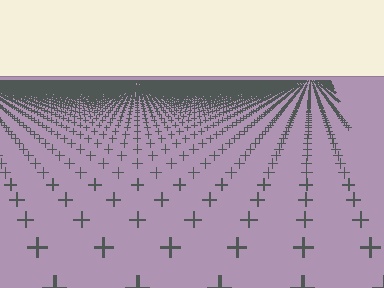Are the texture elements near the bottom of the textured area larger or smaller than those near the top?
Larger. Near the bottom, elements are closer to the viewer and appear at a bigger on-screen size.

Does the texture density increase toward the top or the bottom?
Density increases toward the top.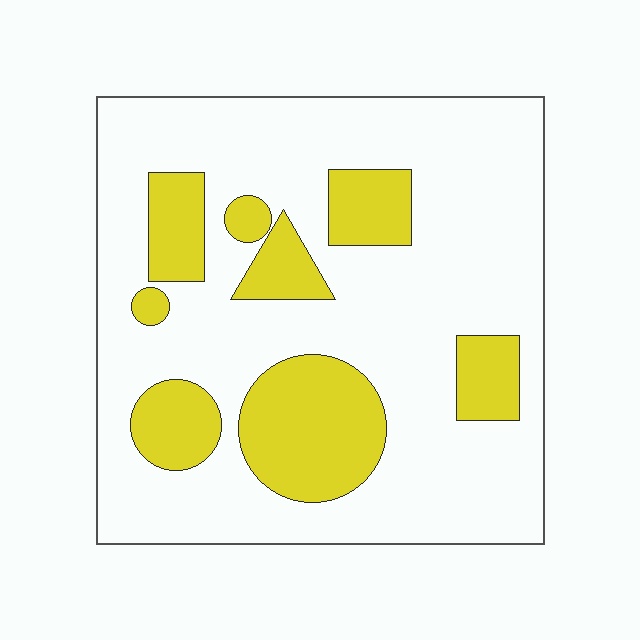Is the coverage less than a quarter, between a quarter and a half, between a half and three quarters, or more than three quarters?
Less than a quarter.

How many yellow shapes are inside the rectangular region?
8.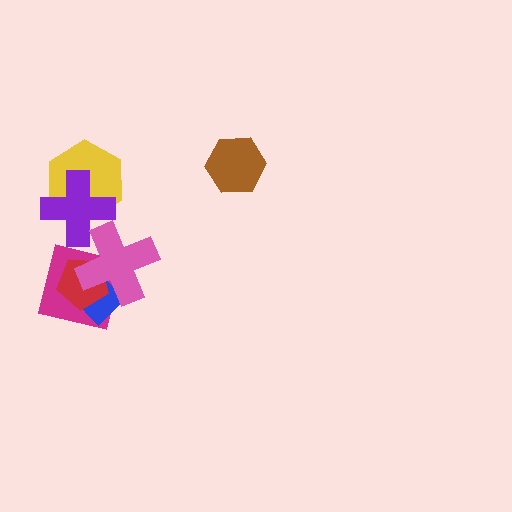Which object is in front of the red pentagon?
The pink cross is in front of the red pentagon.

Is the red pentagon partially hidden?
Yes, it is partially covered by another shape.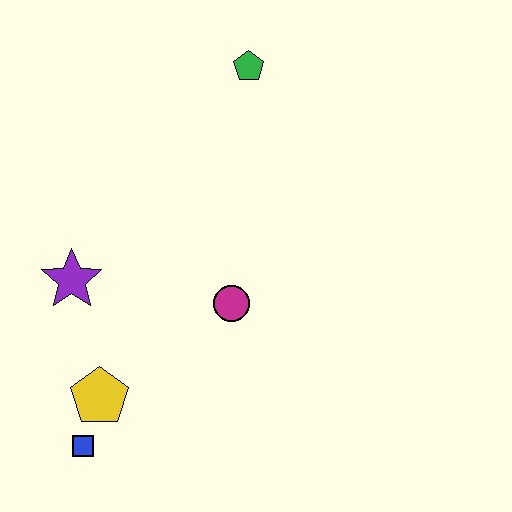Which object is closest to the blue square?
The yellow pentagon is closest to the blue square.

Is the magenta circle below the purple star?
Yes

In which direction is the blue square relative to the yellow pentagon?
The blue square is below the yellow pentagon.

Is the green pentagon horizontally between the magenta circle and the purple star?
No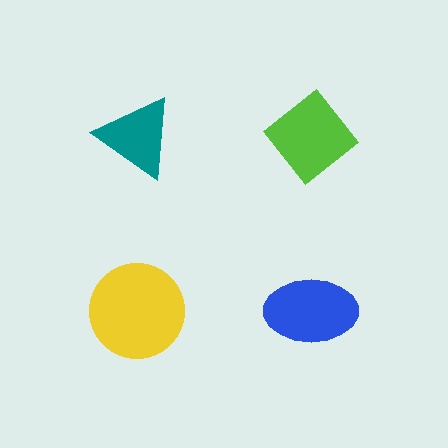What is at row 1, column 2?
A lime diamond.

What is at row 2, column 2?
A blue ellipse.